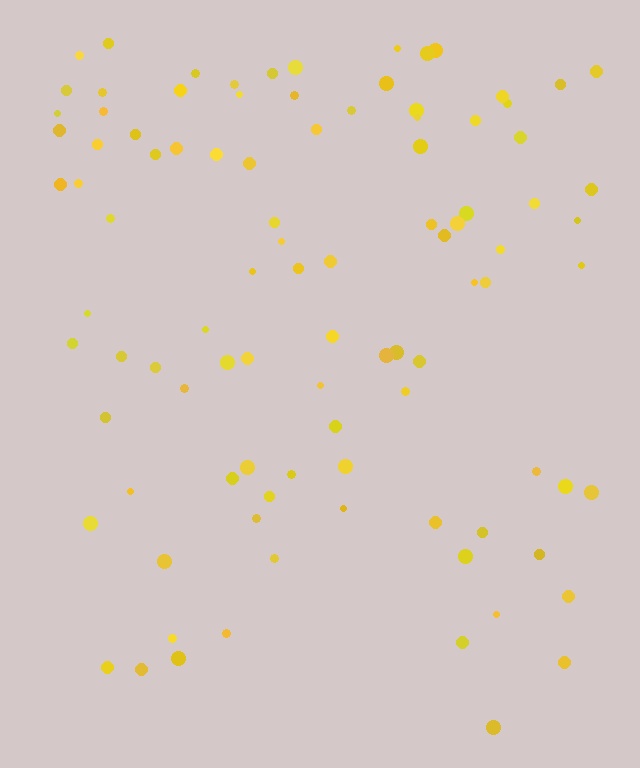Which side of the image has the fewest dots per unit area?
The bottom.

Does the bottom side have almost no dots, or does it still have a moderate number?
Still a moderate number, just noticeably fewer than the top.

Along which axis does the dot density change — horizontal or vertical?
Vertical.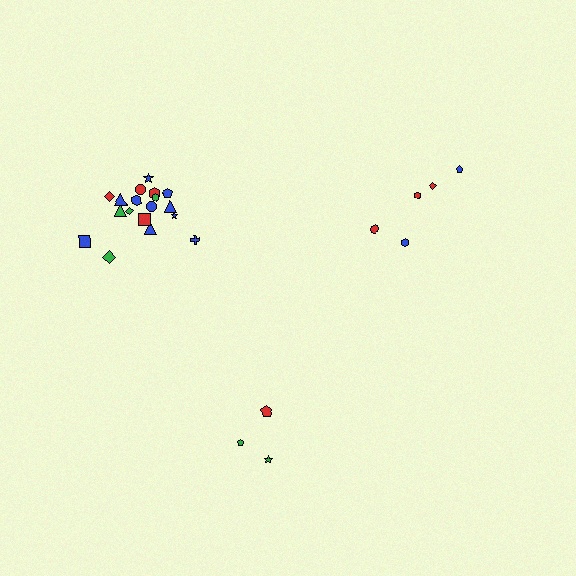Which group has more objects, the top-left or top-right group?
The top-left group.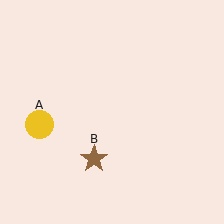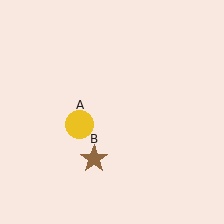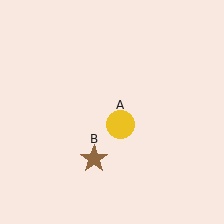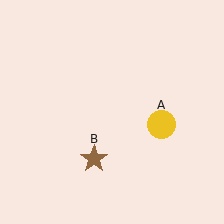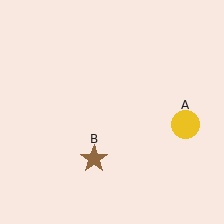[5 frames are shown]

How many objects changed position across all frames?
1 object changed position: yellow circle (object A).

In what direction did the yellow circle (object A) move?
The yellow circle (object A) moved right.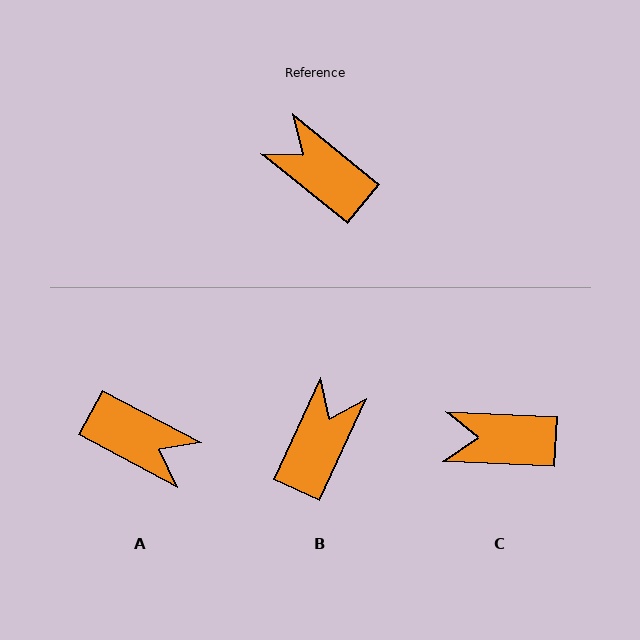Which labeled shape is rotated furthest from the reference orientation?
A, about 169 degrees away.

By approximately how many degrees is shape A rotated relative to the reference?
Approximately 169 degrees clockwise.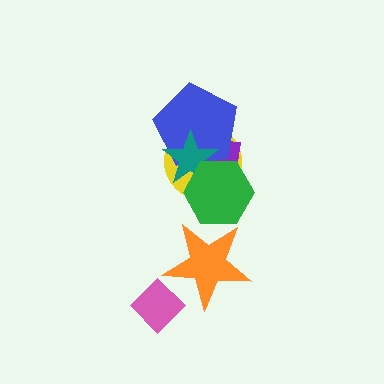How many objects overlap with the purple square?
4 objects overlap with the purple square.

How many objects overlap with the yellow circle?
4 objects overlap with the yellow circle.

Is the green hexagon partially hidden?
No, no other shape covers it.